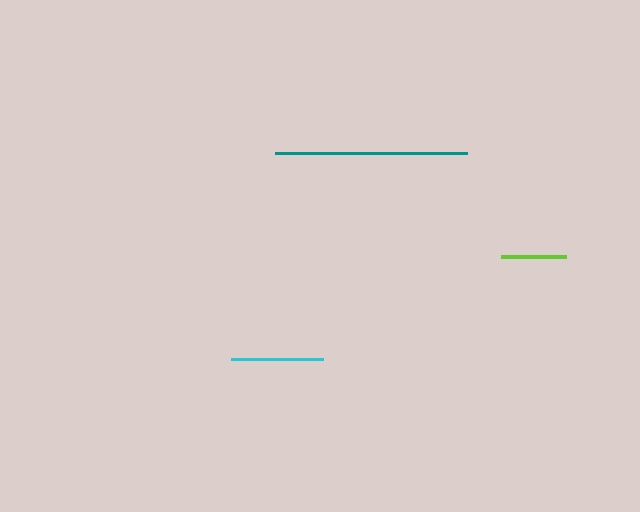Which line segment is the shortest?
The lime line is the shortest at approximately 65 pixels.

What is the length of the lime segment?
The lime segment is approximately 65 pixels long.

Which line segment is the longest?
The teal line is the longest at approximately 192 pixels.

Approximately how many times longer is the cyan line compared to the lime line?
The cyan line is approximately 1.4 times the length of the lime line.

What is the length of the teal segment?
The teal segment is approximately 192 pixels long.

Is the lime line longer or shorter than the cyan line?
The cyan line is longer than the lime line.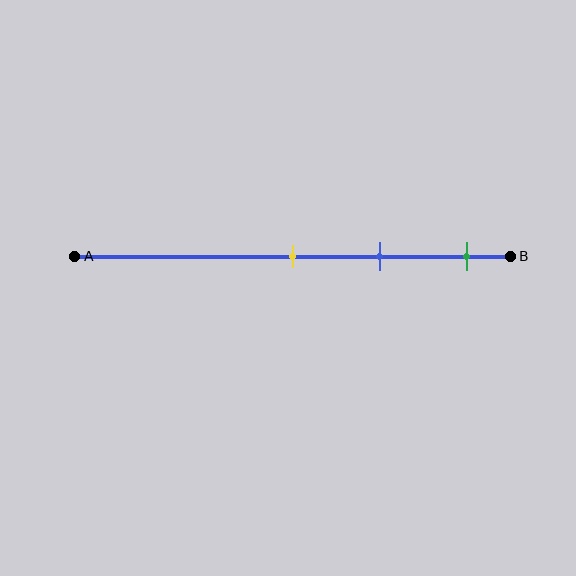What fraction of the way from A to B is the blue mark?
The blue mark is approximately 70% (0.7) of the way from A to B.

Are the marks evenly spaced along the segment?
Yes, the marks are approximately evenly spaced.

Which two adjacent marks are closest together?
The yellow and blue marks are the closest adjacent pair.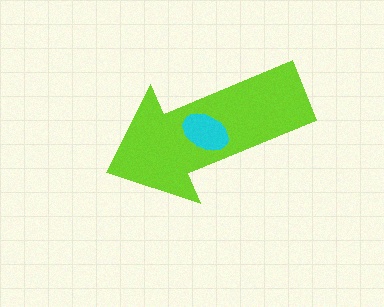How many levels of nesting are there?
2.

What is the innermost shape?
The cyan ellipse.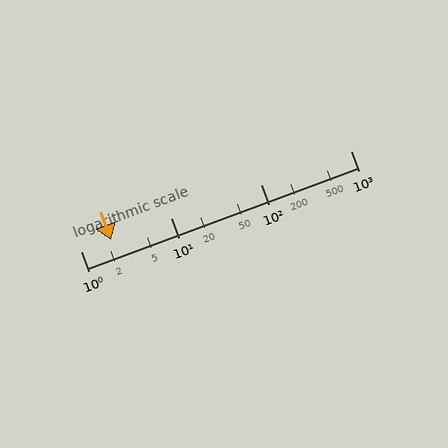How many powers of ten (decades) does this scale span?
The scale spans 3 decades, from 1 to 1000.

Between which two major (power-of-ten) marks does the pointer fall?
The pointer is between 1 and 10.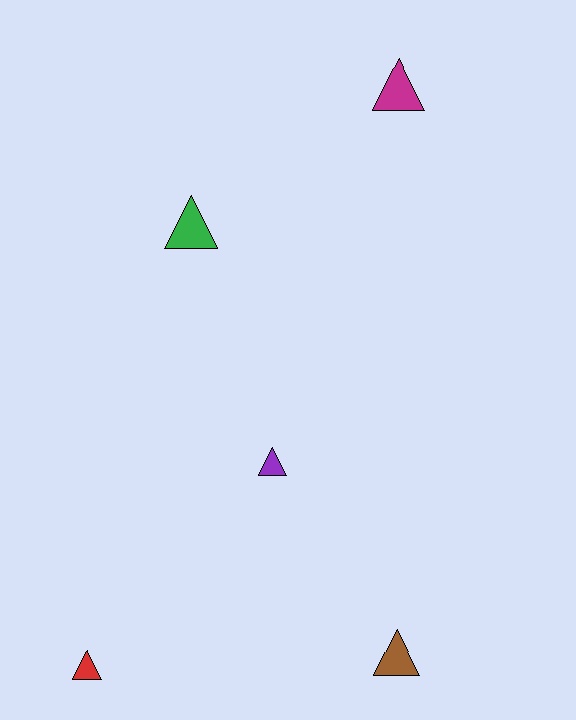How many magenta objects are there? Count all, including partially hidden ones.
There is 1 magenta object.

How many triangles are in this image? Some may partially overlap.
There are 5 triangles.